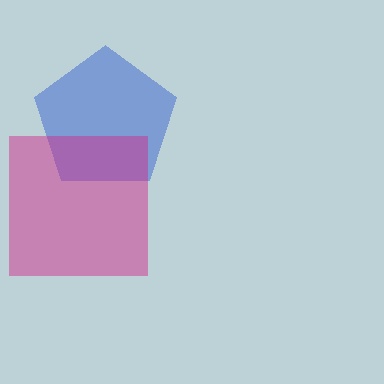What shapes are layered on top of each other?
The layered shapes are: a blue pentagon, a magenta square.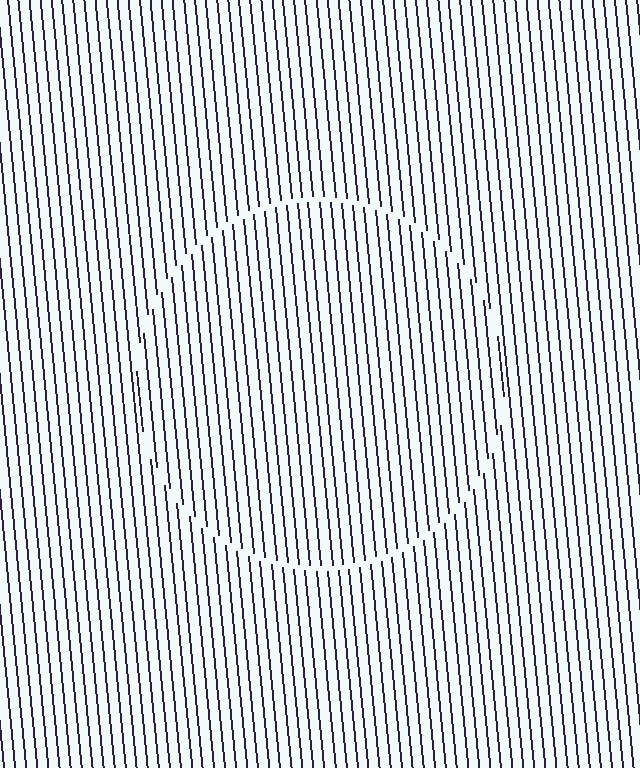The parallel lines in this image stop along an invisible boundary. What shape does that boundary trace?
An illusory circle. The interior of the shape contains the same grating, shifted by half a period — the contour is defined by the phase discontinuity where line-ends from the inner and outer gratings abut.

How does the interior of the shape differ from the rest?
The interior of the shape contains the same grating, shifted by half a period — the contour is defined by the phase discontinuity where line-ends from the inner and outer gratings abut.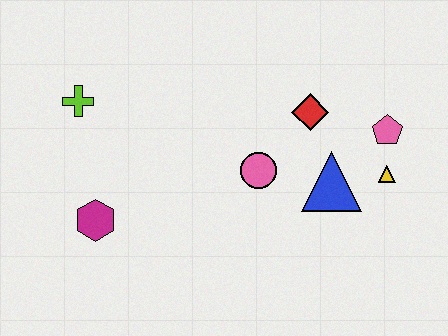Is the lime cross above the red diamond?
Yes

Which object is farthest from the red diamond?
The magenta hexagon is farthest from the red diamond.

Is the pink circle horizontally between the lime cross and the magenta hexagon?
No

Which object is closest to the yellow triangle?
The pink pentagon is closest to the yellow triangle.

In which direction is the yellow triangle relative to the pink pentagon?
The yellow triangle is below the pink pentagon.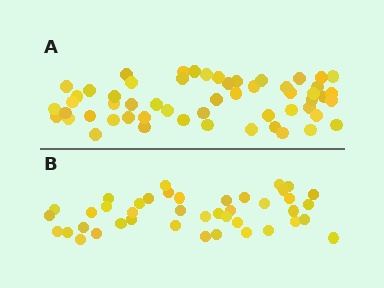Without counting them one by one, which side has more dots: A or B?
Region A (the top region) has more dots.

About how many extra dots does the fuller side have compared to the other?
Region A has approximately 15 more dots than region B.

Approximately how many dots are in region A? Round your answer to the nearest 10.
About 60 dots. (The exact count is 55, which rounds to 60.)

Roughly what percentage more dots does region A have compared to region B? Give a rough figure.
About 30% more.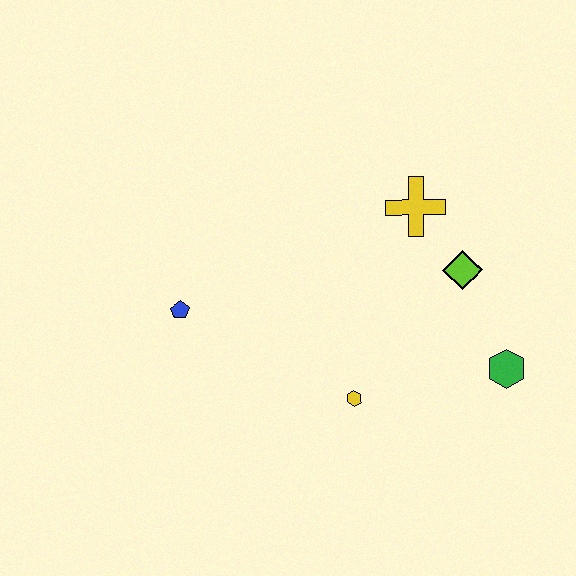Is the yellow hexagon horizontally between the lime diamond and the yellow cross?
No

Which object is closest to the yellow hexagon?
The green hexagon is closest to the yellow hexagon.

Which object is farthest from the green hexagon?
The blue pentagon is farthest from the green hexagon.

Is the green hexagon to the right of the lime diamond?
Yes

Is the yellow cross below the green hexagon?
No